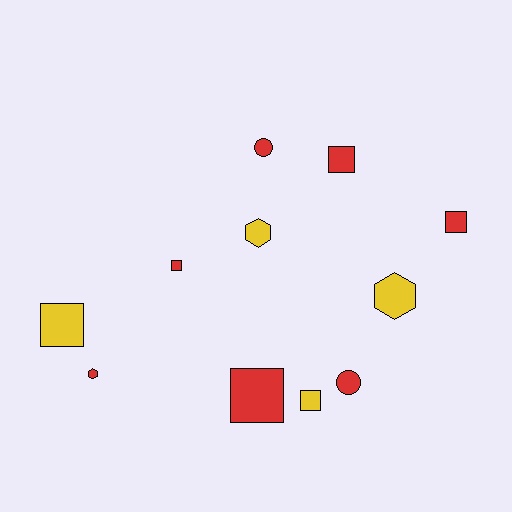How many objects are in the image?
There are 11 objects.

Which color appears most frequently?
Red, with 7 objects.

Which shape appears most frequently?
Square, with 6 objects.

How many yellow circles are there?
There are no yellow circles.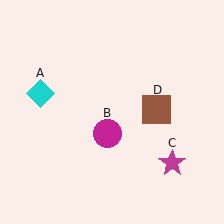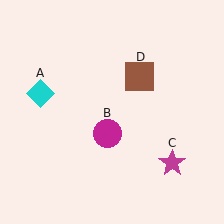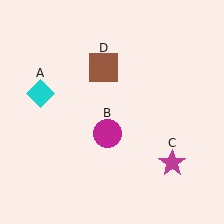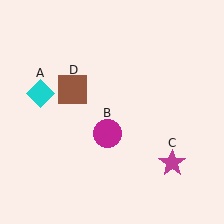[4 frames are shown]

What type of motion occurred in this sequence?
The brown square (object D) rotated counterclockwise around the center of the scene.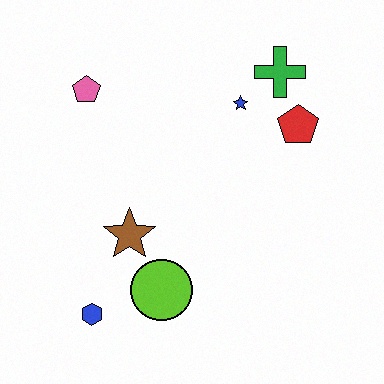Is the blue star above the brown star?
Yes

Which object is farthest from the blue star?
The blue hexagon is farthest from the blue star.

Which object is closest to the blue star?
The green cross is closest to the blue star.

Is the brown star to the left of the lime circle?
Yes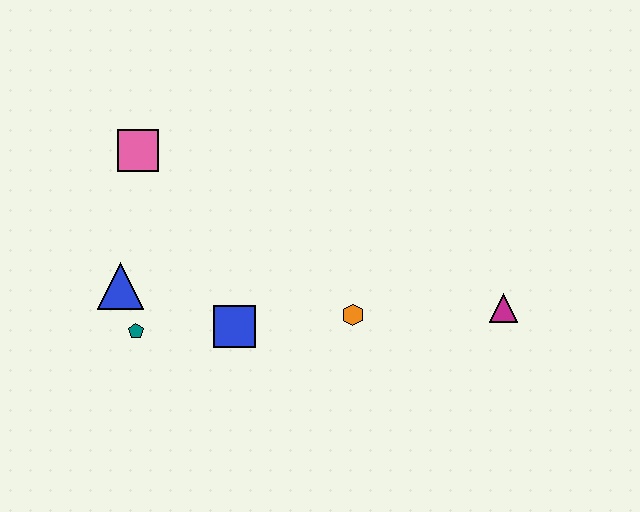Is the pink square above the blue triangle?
Yes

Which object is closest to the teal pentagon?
The blue triangle is closest to the teal pentagon.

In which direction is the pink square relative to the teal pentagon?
The pink square is above the teal pentagon.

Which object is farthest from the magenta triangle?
The pink square is farthest from the magenta triangle.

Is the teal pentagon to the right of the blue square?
No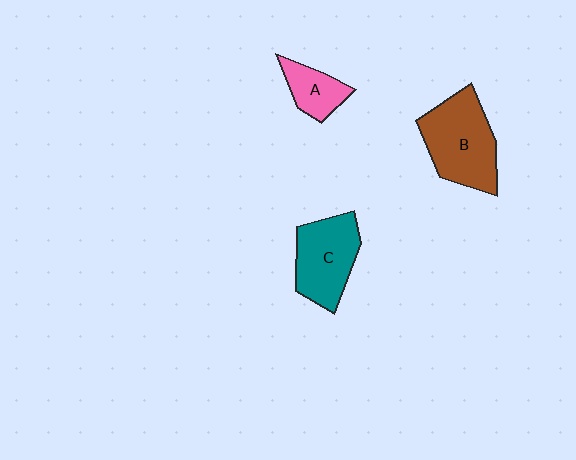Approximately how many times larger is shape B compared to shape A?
Approximately 2.2 times.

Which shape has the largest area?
Shape B (brown).